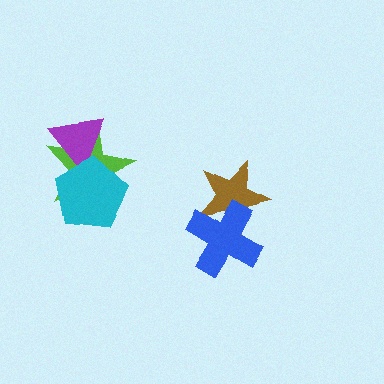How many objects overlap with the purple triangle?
2 objects overlap with the purple triangle.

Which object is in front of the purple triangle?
The cyan pentagon is in front of the purple triangle.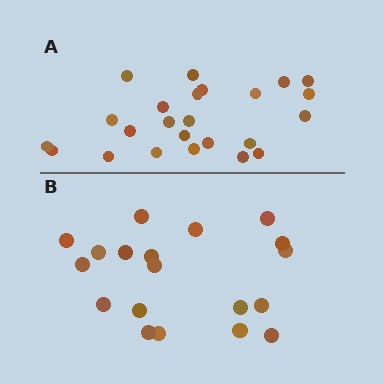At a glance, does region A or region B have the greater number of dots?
Region A (the top region) has more dots.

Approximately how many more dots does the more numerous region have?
Region A has about 5 more dots than region B.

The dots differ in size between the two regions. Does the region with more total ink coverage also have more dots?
No. Region B has more total ink coverage because its dots are larger, but region A actually contains more individual dots. Total area can be misleading — the number of items is what matters here.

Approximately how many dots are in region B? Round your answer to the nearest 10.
About 20 dots. (The exact count is 19, which rounds to 20.)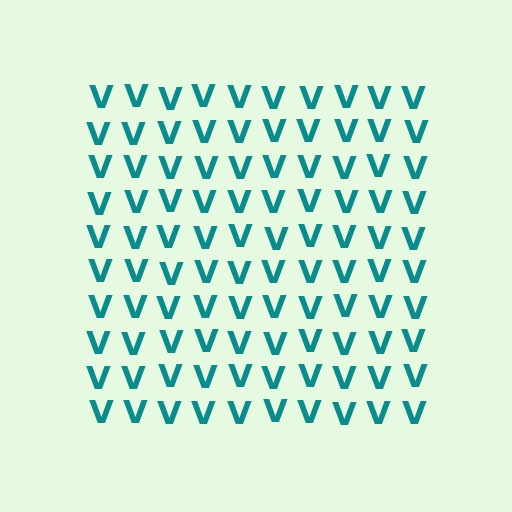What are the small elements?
The small elements are letter V's.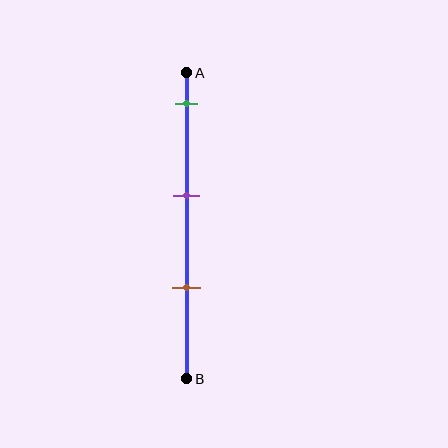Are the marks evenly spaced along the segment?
Yes, the marks are approximately evenly spaced.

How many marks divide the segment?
There are 3 marks dividing the segment.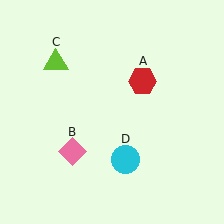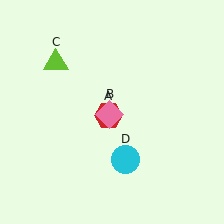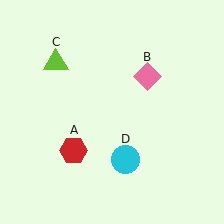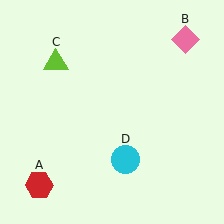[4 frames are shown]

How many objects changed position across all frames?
2 objects changed position: red hexagon (object A), pink diamond (object B).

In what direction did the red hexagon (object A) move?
The red hexagon (object A) moved down and to the left.